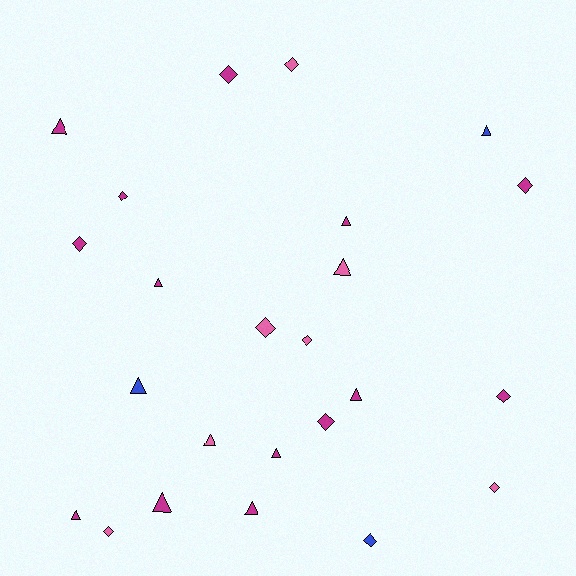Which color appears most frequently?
Magenta, with 14 objects.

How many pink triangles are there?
There are 2 pink triangles.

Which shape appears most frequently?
Triangle, with 12 objects.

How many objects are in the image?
There are 24 objects.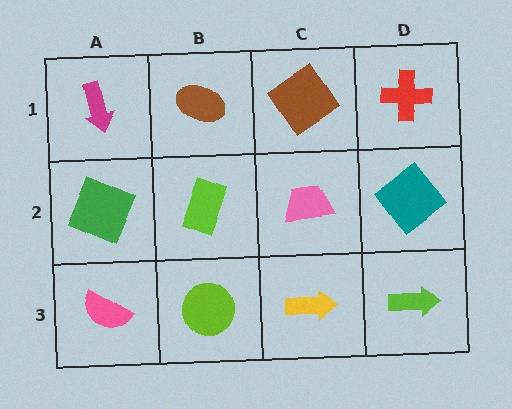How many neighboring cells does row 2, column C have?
4.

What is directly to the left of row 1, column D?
A brown diamond.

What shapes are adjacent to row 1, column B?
A lime rectangle (row 2, column B), a magenta arrow (row 1, column A), a brown diamond (row 1, column C).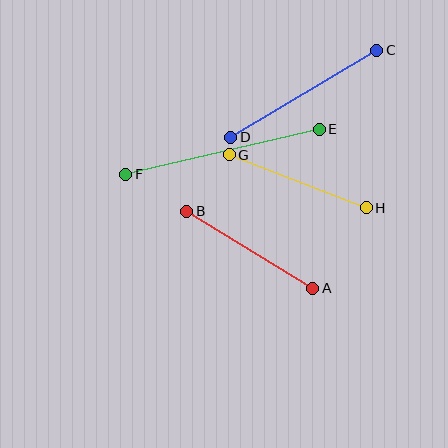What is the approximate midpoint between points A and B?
The midpoint is at approximately (250, 250) pixels.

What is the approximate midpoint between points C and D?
The midpoint is at approximately (304, 94) pixels.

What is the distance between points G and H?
The distance is approximately 147 pixels.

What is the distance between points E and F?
The distance is approximately 199 pixels.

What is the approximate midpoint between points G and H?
The midpoint is at approximately (298, 181) pixels.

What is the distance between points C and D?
The distance is approximately 170 pixels.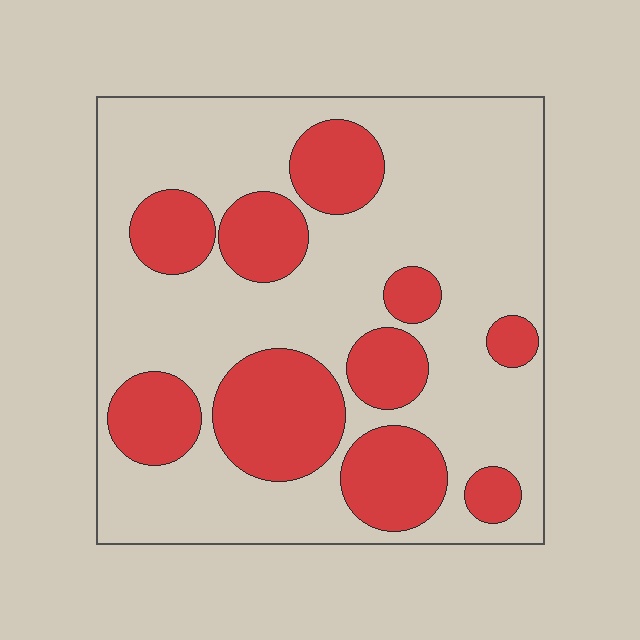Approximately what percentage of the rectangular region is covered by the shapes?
Approximately 30%.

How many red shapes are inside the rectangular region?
10.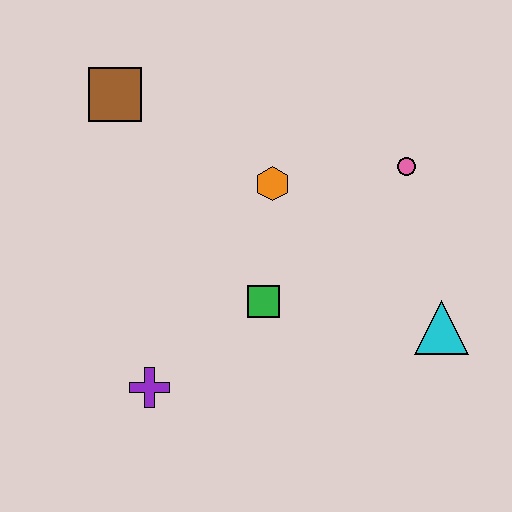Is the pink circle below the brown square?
Yes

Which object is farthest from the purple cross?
The pink circle is farthest from the purple cross.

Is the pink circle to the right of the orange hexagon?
Yes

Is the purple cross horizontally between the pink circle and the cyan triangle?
No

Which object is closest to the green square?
The orange hexagon is closest to the green square.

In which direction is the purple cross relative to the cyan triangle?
The purple cross is to the left of the cyan triangle.